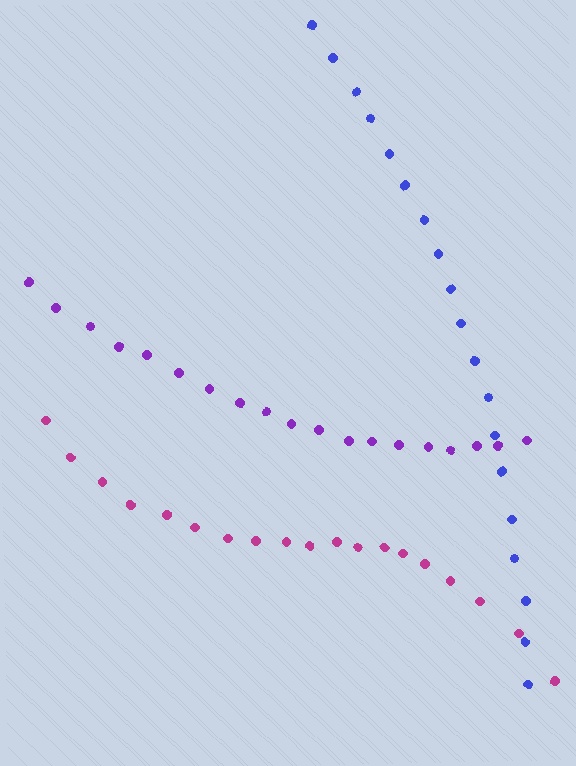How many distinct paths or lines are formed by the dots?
There are 3 distinct paths.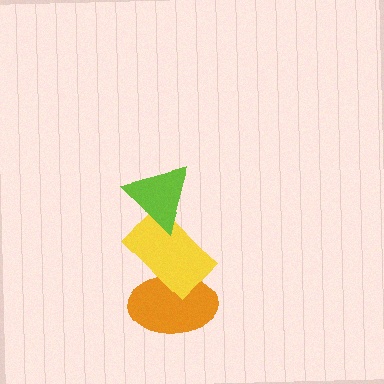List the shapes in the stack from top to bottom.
From top to bottom: the lime triangle, the yellow rectangle, the orange ellipse.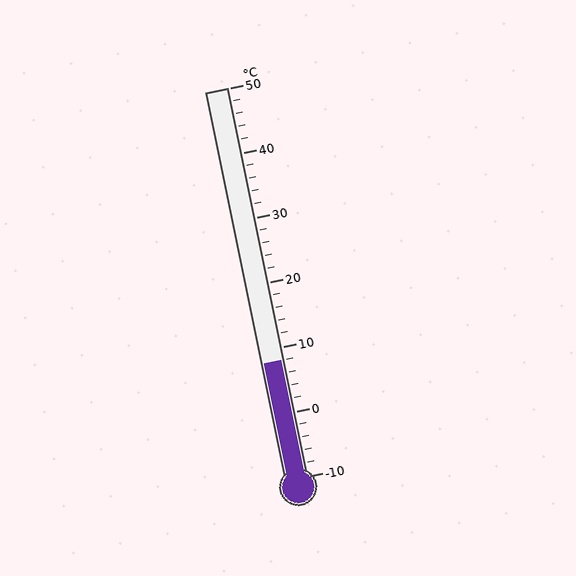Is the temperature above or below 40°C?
The temperature is below 40°C.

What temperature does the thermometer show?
The thermometer shows approximately 8°C.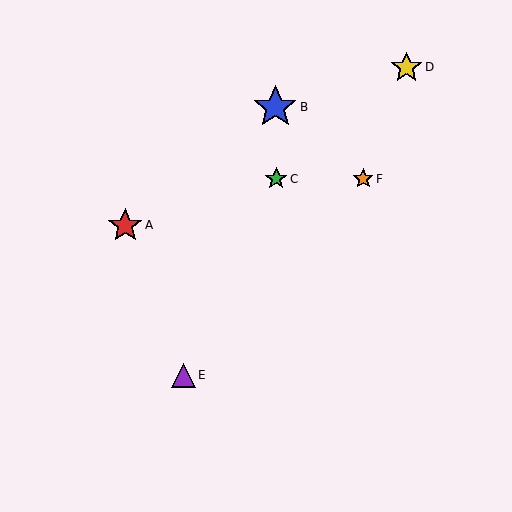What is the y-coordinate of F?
Object F is at y≈179.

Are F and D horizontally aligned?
No, F is at y≈179 and D is at y≈68.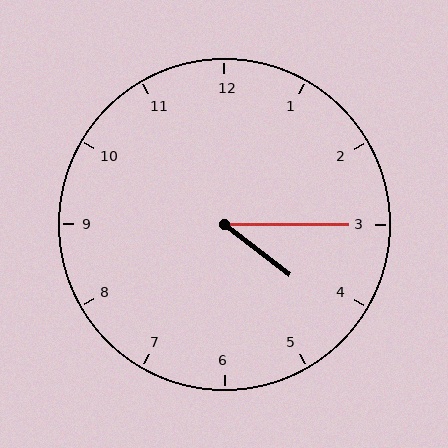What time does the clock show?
4:15.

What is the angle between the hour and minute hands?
Approximately 38 degrees.